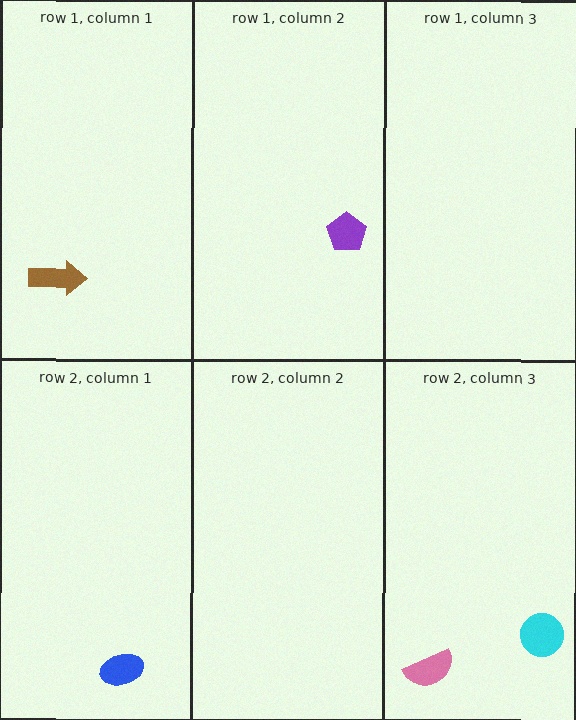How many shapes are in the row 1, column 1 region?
1.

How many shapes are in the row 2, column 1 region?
1.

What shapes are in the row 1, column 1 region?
The brown arrow.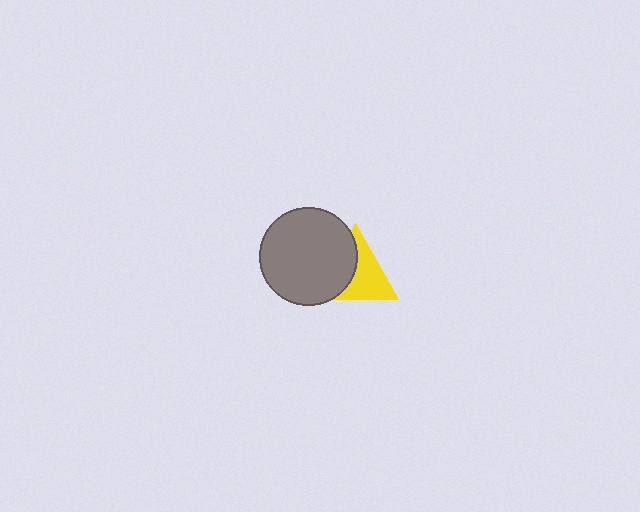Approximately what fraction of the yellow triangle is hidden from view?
Roughly 44% of the yellow triangle is hidden behind the gray circle.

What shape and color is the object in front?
The object in front is a gray circle.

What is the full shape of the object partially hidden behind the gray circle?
The partially hidden object is a yellow triangle.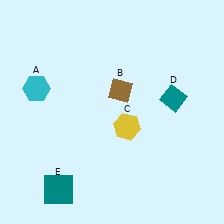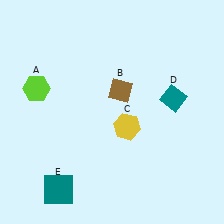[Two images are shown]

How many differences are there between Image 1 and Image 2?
There is 1 difference between the two images.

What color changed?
The hexagon (A) changed from cyan in Image 1 to lime in Image 2.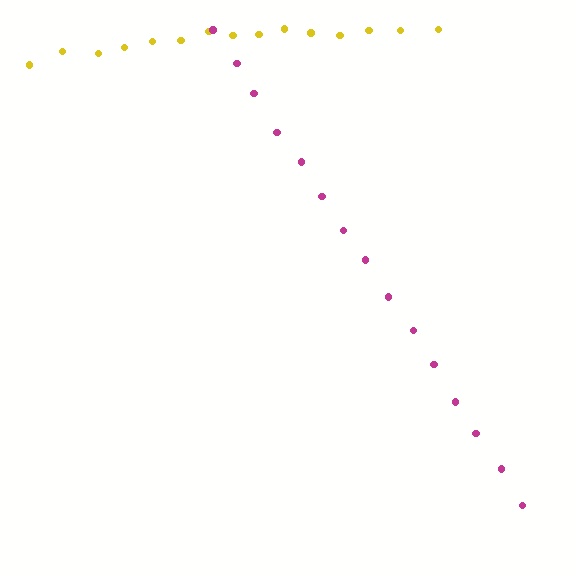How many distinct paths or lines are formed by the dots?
There are 2 distinct paths.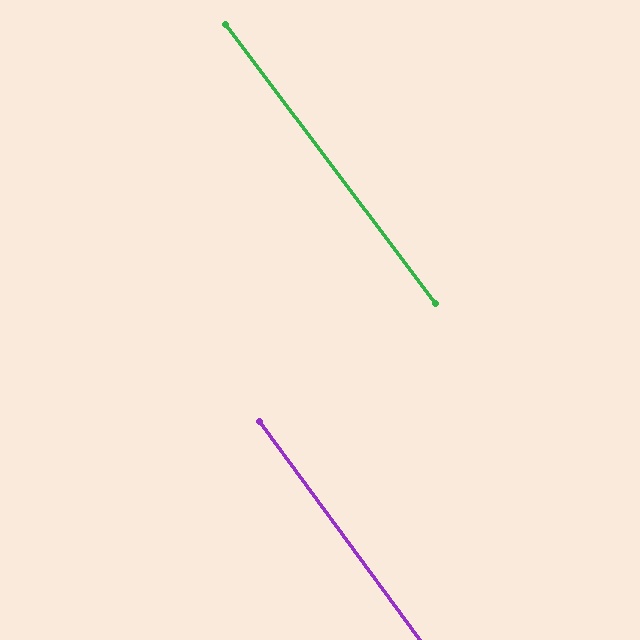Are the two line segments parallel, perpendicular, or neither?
Parallel — their directions differ by only 0.7°.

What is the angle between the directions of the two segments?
Approximately 1 degree.